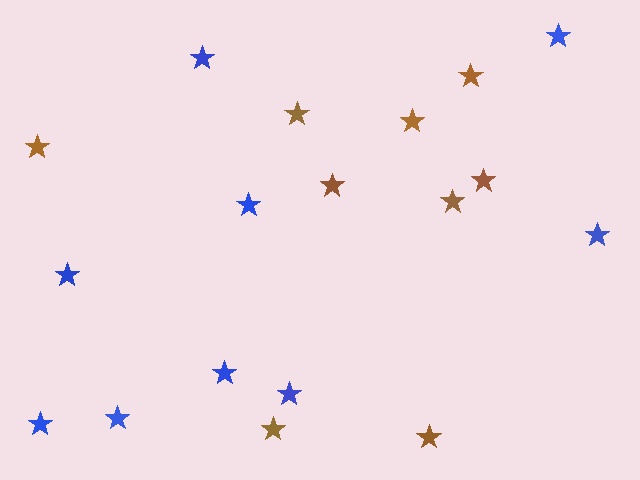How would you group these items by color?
There are 2 groups: one group of blue stars (9) and one group of brown stars (9).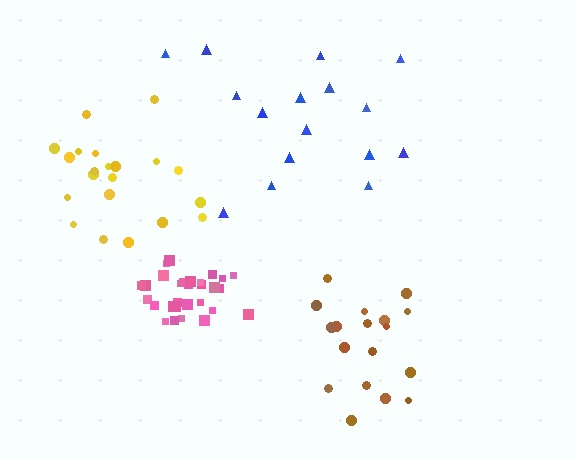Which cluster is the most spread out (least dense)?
Blue.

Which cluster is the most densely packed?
Pink.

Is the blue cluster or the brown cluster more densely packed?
Brown.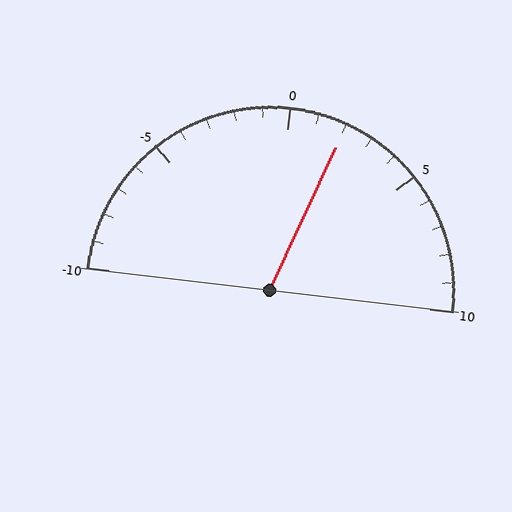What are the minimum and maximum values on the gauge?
The gauge ranges from -10 to 10.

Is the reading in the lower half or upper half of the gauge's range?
The reading is in the upper half of the range (-10 to 10).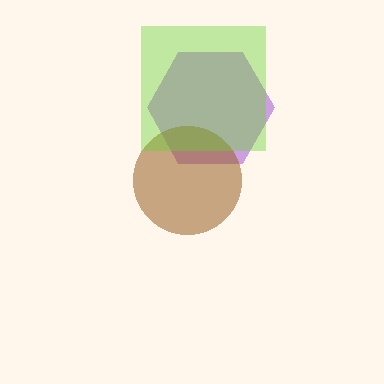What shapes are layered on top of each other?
The layered shapes are: a purple hexagon, a brown circle, a lime square.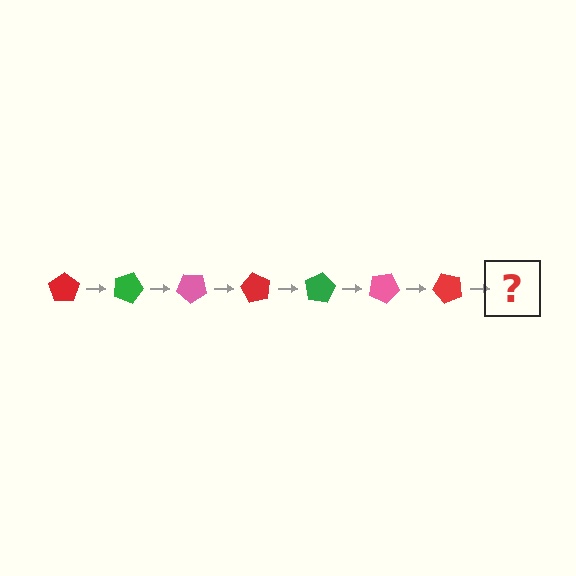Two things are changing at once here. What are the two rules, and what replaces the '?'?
The two rules are that it rotates 20 degrees each step and the color cycles through red, green, and pink. The '?' should be a green pentagon, rotated 140 degrees from the start.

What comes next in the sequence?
The next element should be a green pentagon, rotated 140 degrees from the start.